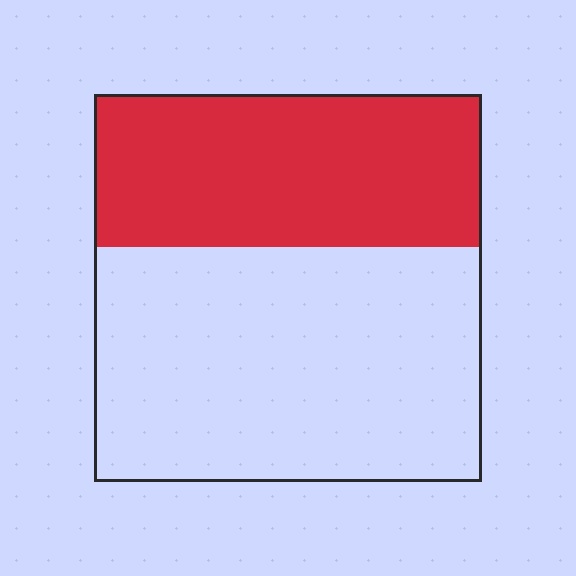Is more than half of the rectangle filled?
No.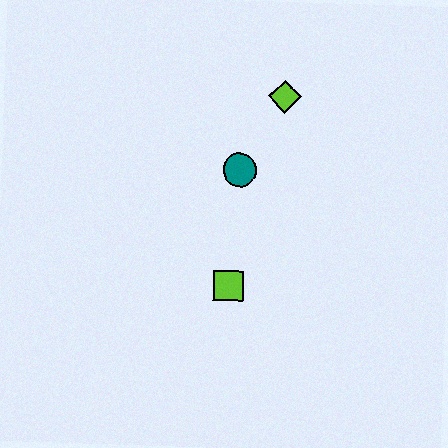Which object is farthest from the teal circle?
The lime square is farthest from the teal circle.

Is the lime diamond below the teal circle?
No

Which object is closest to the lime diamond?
The teal circle is closest to the lime diamond.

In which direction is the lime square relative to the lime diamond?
The lime square is below the lime diamond.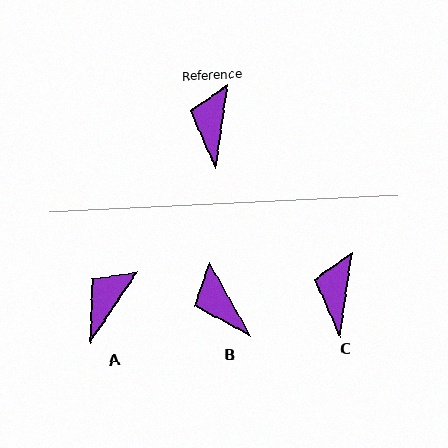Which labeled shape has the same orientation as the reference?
C.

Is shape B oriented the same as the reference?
No, it is off by about 38 degrees.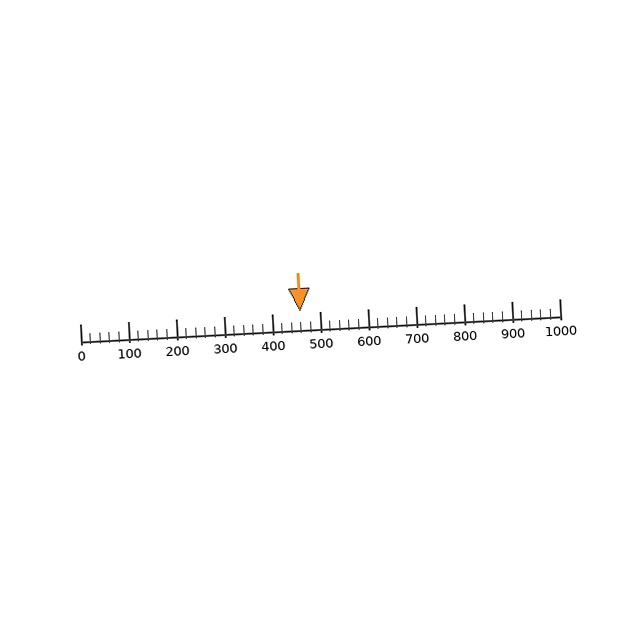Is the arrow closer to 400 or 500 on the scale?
The arrow is closer to 500.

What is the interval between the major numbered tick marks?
The major tick marks are spaced 100 units apart.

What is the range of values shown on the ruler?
The ruler shows values from 0 to 1000.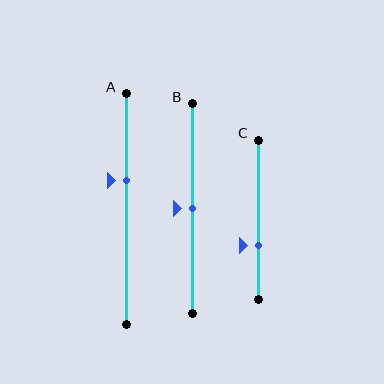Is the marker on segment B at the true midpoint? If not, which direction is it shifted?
Yes, the marker on segment B is at the true midpoint.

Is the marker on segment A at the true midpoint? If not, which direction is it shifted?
No, the marker on segment A is shifted upward by about 12% of the segment length.